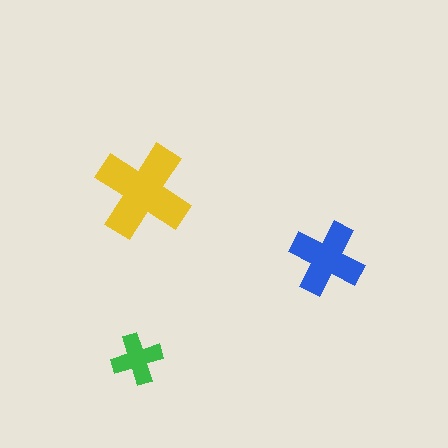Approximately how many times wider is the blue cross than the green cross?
About 1.5 times wider.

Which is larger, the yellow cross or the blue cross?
The yellow one.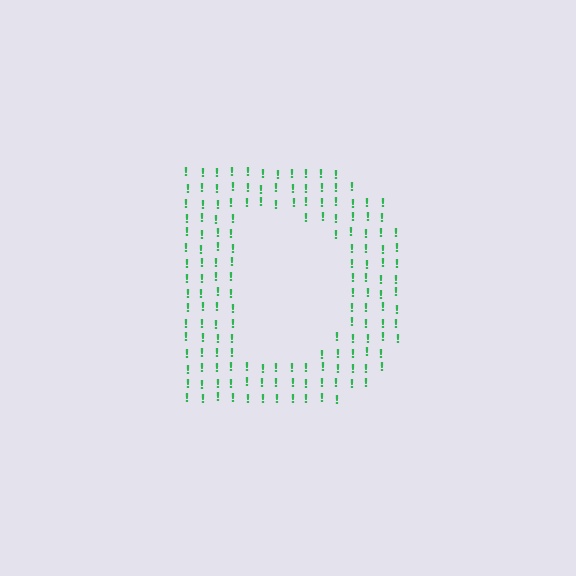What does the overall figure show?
The overall figure shows the letter D.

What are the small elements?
The small elements are exclamation marks.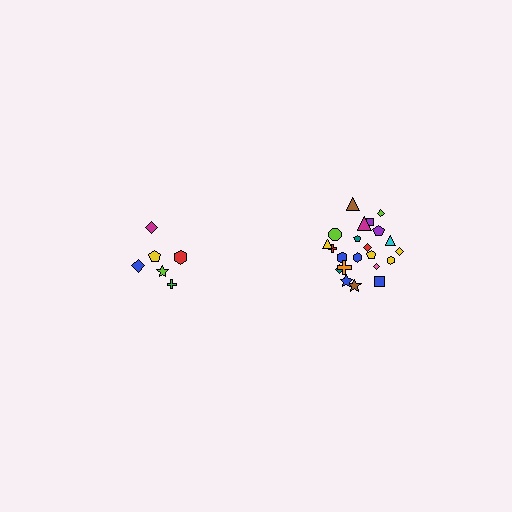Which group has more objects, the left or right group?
The right group.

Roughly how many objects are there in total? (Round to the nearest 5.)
Roughly 30 objects in total.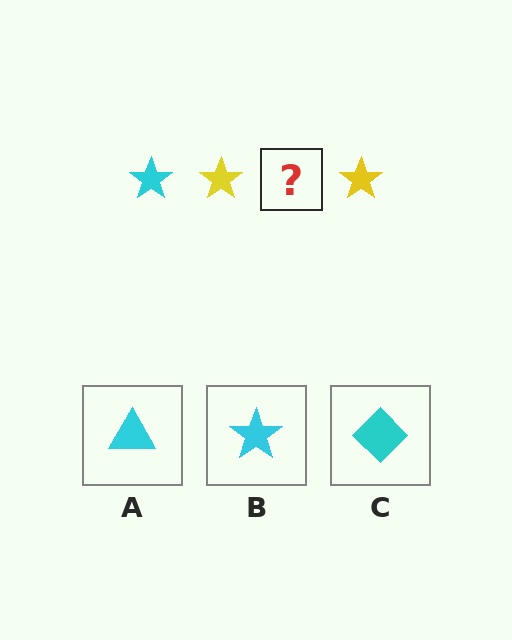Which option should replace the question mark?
Option B.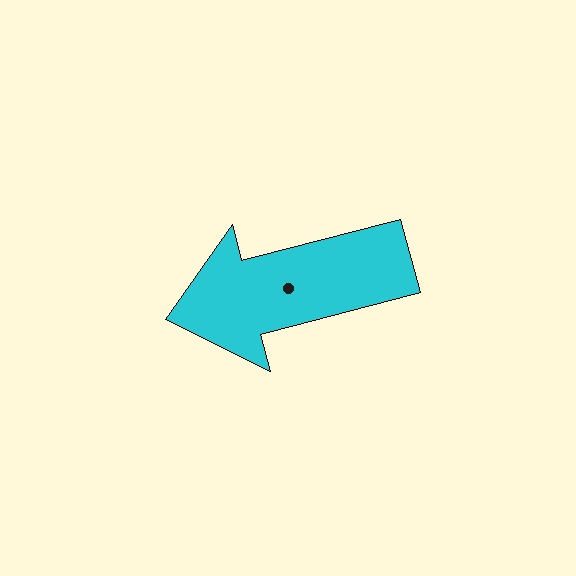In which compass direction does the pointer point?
West.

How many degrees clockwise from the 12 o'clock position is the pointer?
Approximately 255 degrees.